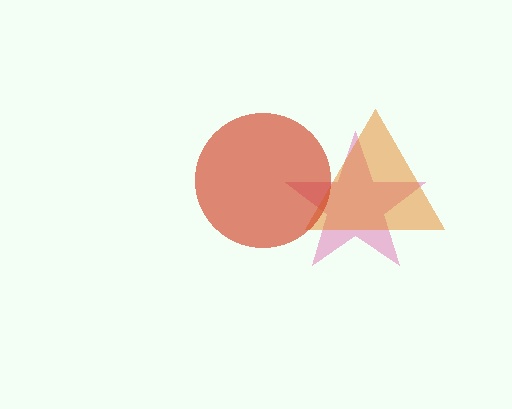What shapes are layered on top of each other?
The layered shapes are: a pink star, an orange triangle, a red circle.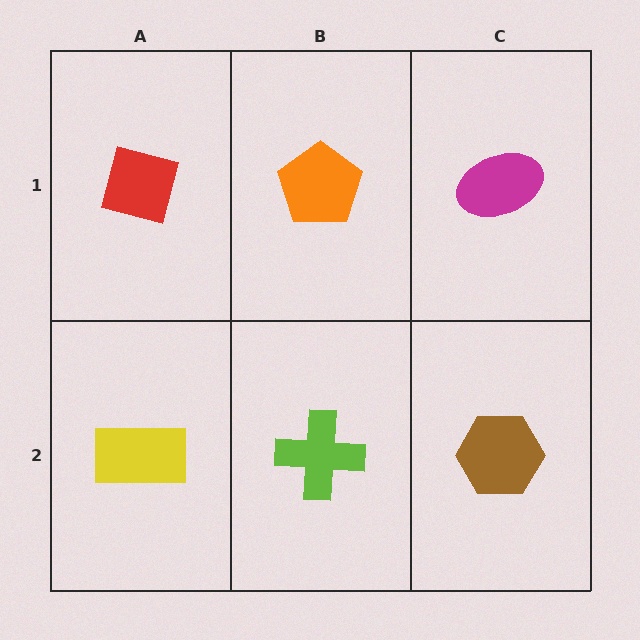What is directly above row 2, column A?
A red square.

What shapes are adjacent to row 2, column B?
An orange pentagon (row 1, column B), a yellow rectangle (row 2, column A), a brown hexagon (row 2, column C).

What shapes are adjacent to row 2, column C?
A magenta ellipse (row 1, column C), a lime cross (row 2, column B).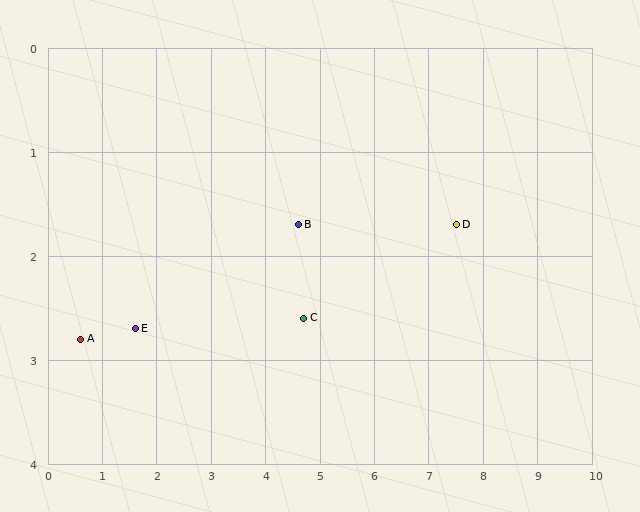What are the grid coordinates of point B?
Point B is at approximately (4.6, 1.7).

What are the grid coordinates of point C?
Point C is at approximately (4.7, 2.6).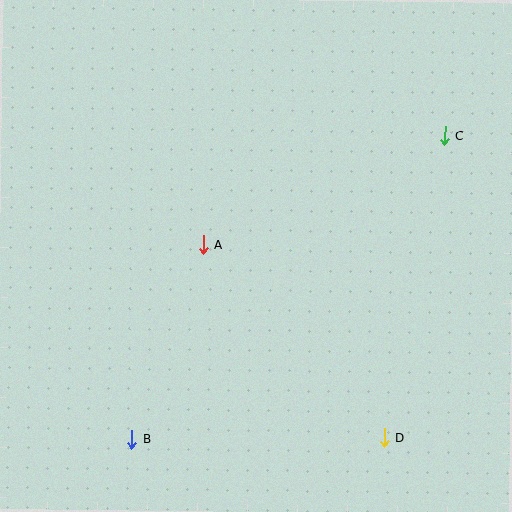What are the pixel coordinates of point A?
Point A is at (203, 244).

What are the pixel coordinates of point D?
Point D is at (384, 437).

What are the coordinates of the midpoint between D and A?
The midpoint between D and A is at (294, 341).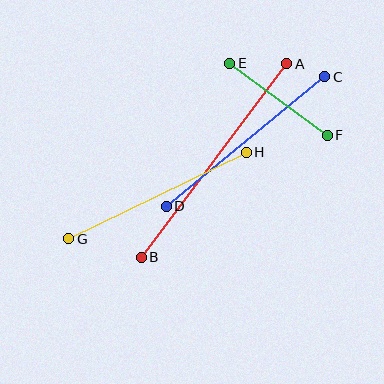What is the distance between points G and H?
The distance is approximately 198 pixels.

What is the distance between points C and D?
The distance is approximately 204 pixels.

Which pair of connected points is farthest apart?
Points A and B are farthest apart.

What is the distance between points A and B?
The distance is approximately 242 pixels.